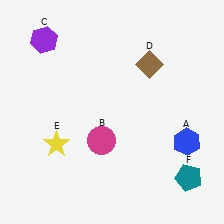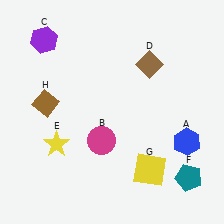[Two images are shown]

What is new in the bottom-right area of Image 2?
A yellow square (G) was added in the bottom-right area of Image 2.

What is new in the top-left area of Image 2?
A brown diamond (H) was added in the top-left area of Image 2.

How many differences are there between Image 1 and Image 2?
There are 2 differences between the two images.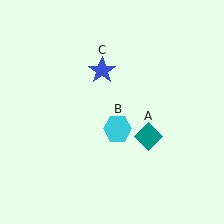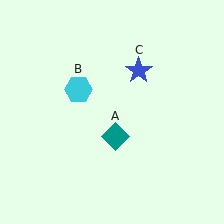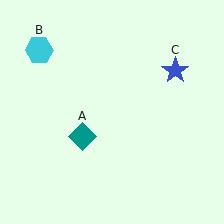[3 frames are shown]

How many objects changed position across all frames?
3 objects changed position: teal diamond (object A), cyan hexagon (object B), blue star (object C).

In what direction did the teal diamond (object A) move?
The teal diamond (object A) moved left.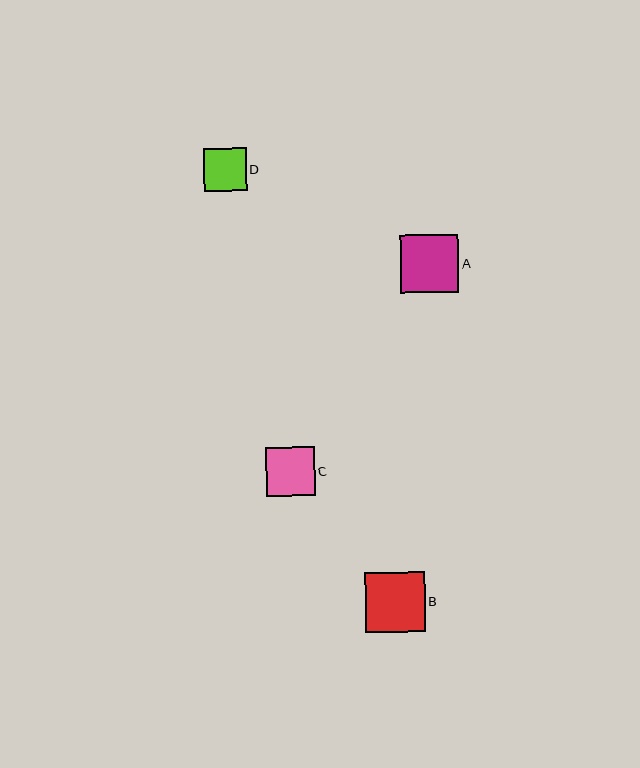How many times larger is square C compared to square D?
Square C is approximately 1.1 times the size of square D.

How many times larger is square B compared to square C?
Square B is approximately 1.2 times the size of square C.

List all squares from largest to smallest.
From largest to smallest: B, A, C, D.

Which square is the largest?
Square B is the largest with a size of approximately 60 pixels.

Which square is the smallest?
Square D is the smallest with a size of approximately 43 pixels.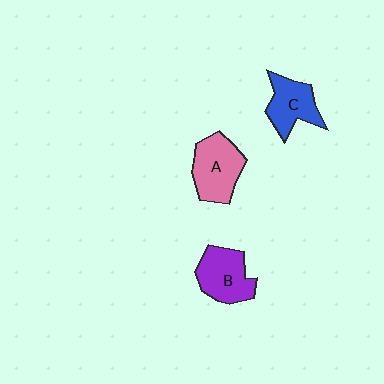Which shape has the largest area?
Shape A (pink).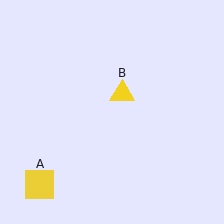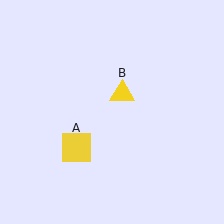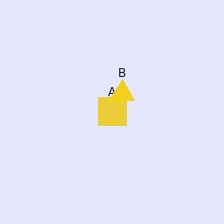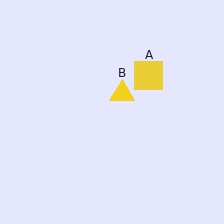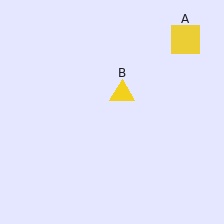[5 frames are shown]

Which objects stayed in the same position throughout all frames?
Yellow triangle (object B) remained stationary.